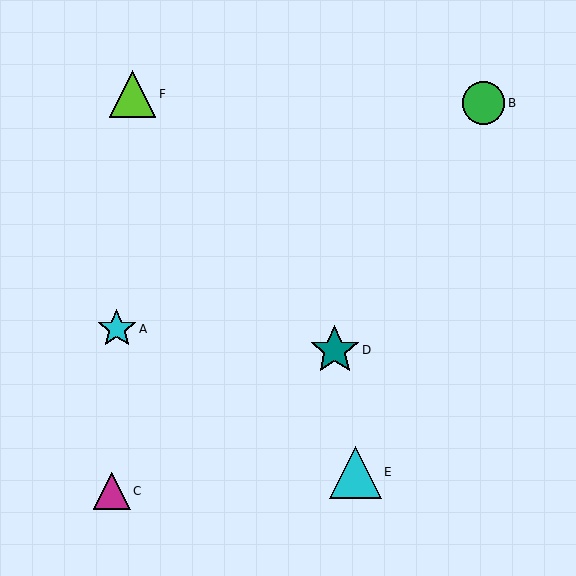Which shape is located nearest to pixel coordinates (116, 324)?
The cyan star (labeled A) at (117, 329) is nearest to that location.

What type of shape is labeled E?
Shape E is a cyan triangle.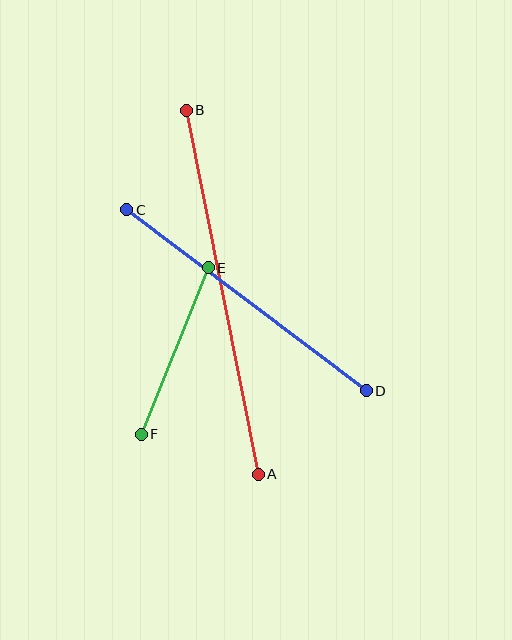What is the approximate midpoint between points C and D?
The midpoint is at approximately (247, 300) pixels.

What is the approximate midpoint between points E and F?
The midpoint is at approximately (175, 351) pixels.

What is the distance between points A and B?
The distance is approximately 371 pixels.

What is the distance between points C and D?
The distance is approximately 300 pixels.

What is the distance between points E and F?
The distance is approximately 180 pixels.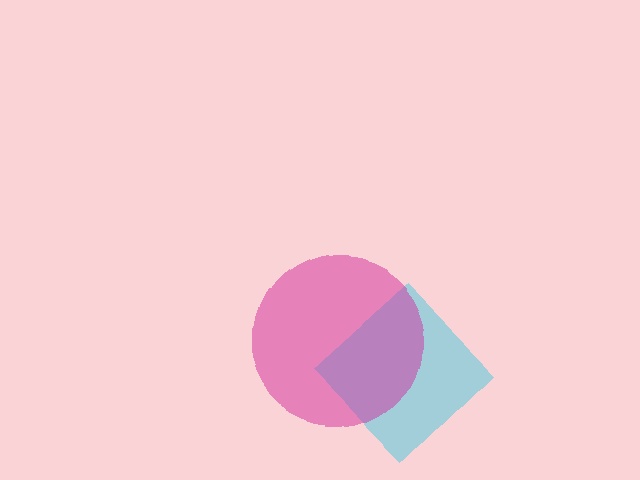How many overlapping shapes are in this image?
There are 2 overlapping shapes in the image.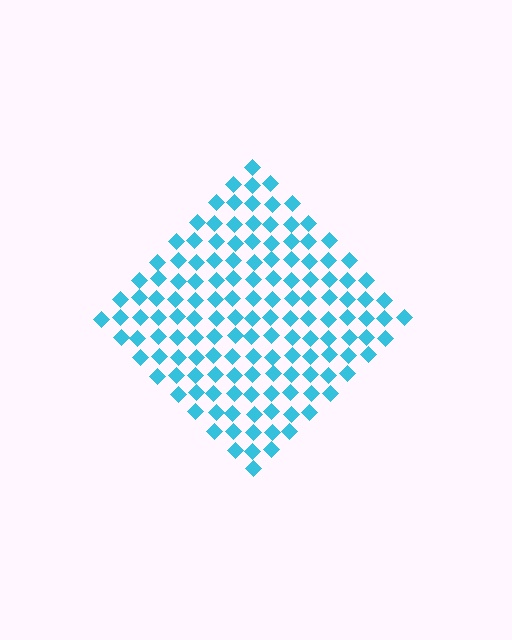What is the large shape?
The large shape is a diamond.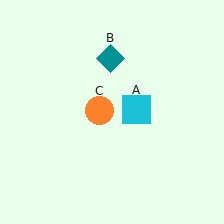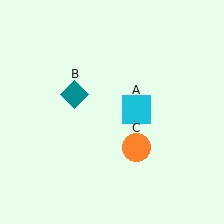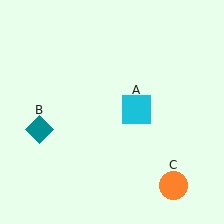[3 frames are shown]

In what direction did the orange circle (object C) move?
The orange circle (object C) moved down and to the right.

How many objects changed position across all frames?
2 objects changed position: teal diamond (object B), orange circle (object C).